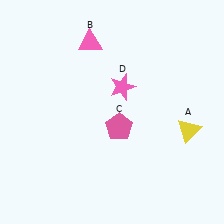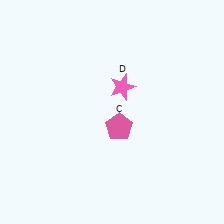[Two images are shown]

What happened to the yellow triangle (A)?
The yellow triangle (A) was removed in Image 2. It was in the bottom-right area of Image 1.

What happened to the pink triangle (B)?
The pink triangle (B) was removed in Image 2. It was in the top-left area of Image 1.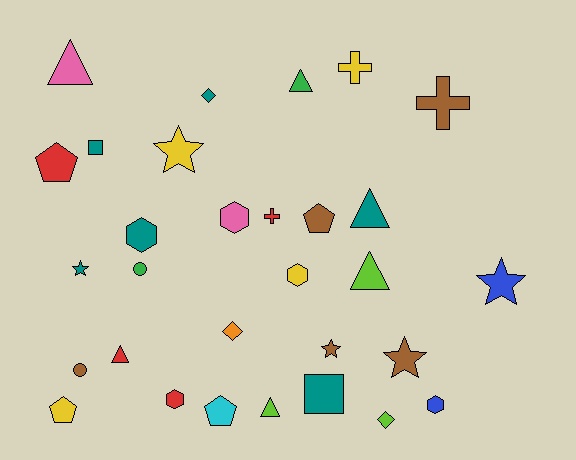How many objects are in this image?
There are 30 objects.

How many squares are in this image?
There are 2 squares.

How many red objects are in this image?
There are 4 red objects.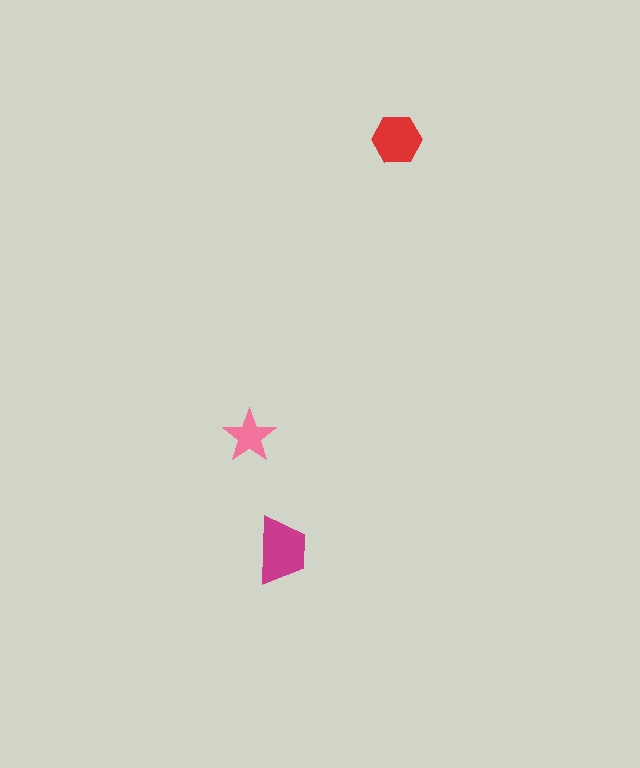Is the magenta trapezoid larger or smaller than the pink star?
Larger.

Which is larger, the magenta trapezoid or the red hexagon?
The magenta trapezoid.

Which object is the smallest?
The pink star.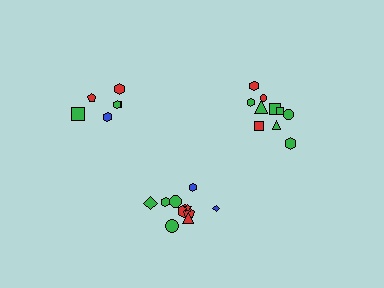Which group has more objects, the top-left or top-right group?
The top-right group.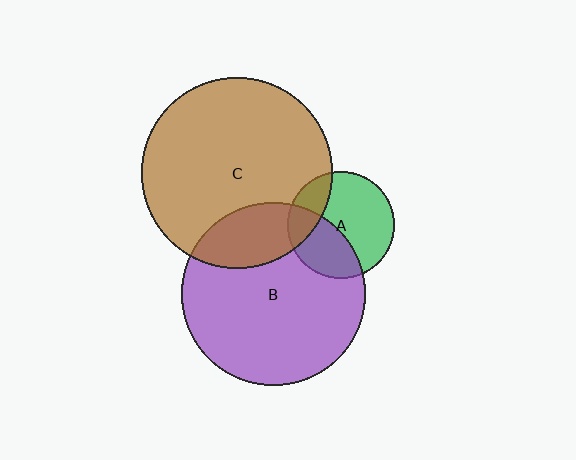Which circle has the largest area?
Circle C (brown).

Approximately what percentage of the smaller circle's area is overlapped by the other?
Approximately 20%.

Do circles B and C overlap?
Yes.